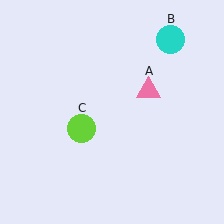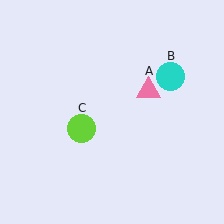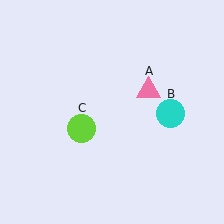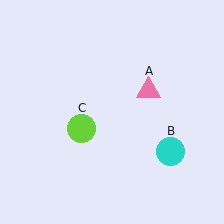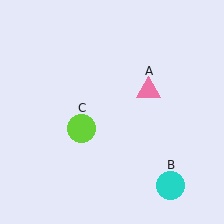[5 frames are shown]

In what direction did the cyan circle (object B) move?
The cyan circle (object B) moved down.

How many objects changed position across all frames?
1 object changed position: cyan circle (object B).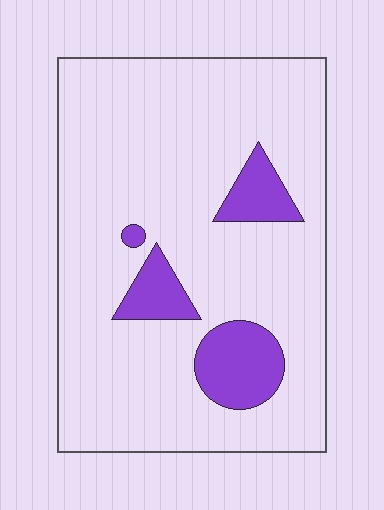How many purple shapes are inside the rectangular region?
4.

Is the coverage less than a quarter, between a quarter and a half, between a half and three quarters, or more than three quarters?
Less than a quarter.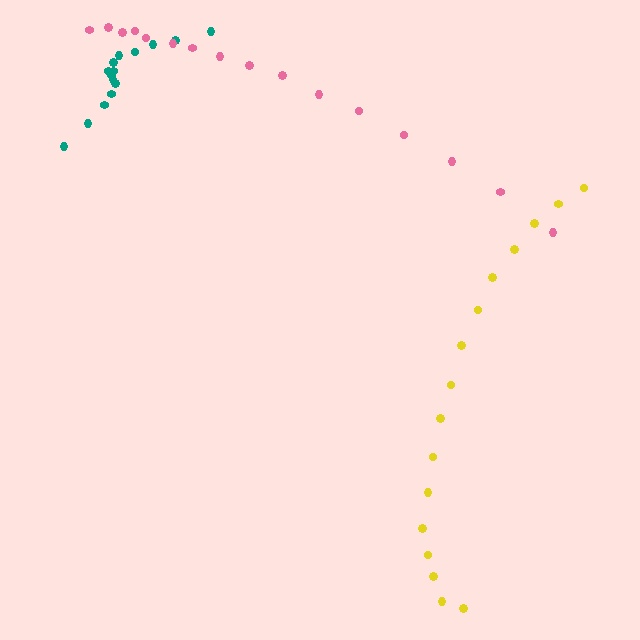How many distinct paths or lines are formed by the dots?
There are 3 distinct paths.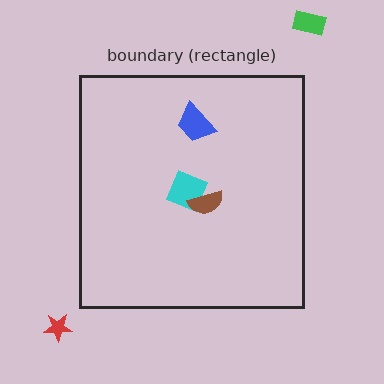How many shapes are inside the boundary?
3 inside, 2 outside.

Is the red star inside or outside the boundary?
Outside.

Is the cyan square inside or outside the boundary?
Inside.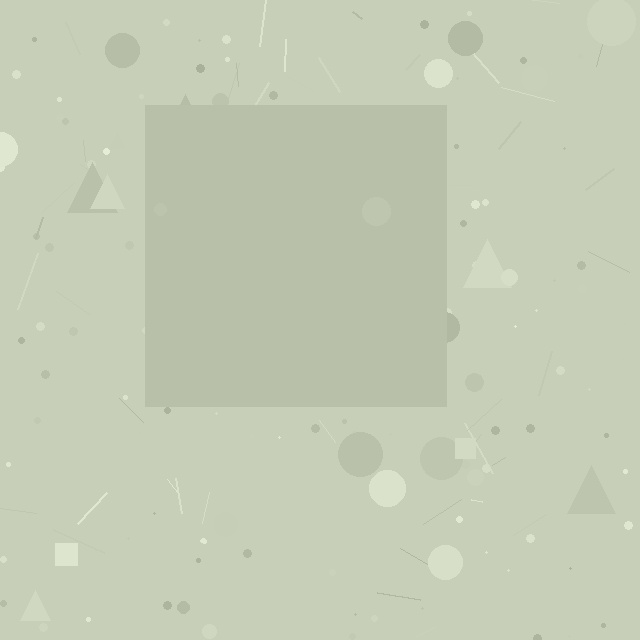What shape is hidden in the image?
A square is hidden in the image.